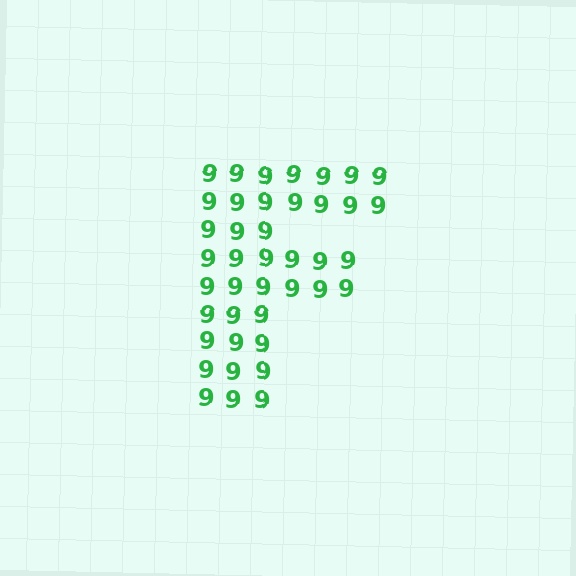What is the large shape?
The large shape is the letter F.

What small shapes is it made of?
It is made of small digit 9's.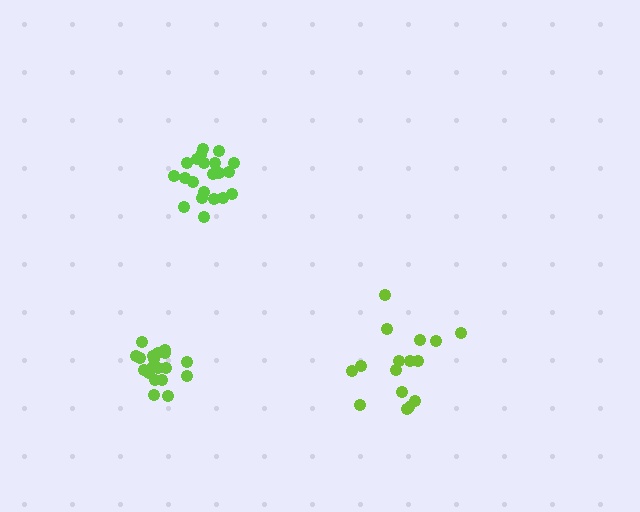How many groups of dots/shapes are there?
There are 3 groups.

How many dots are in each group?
Group 1: 21 dots, Group 2: 16 dots, Group 3: 21 dots (58 total).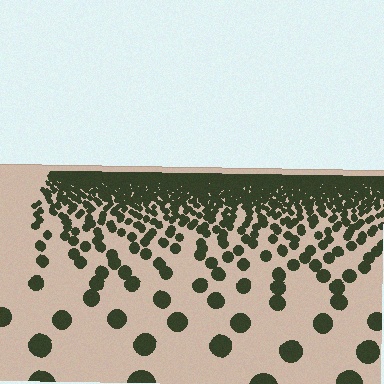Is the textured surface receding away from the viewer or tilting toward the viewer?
The surface is receding away from the viewer. Texture elements get smaller and denser toward the top.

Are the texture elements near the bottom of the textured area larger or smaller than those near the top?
Larger. Near the bottom, elements are closer to the viewer and appear at a bigger on-screen size.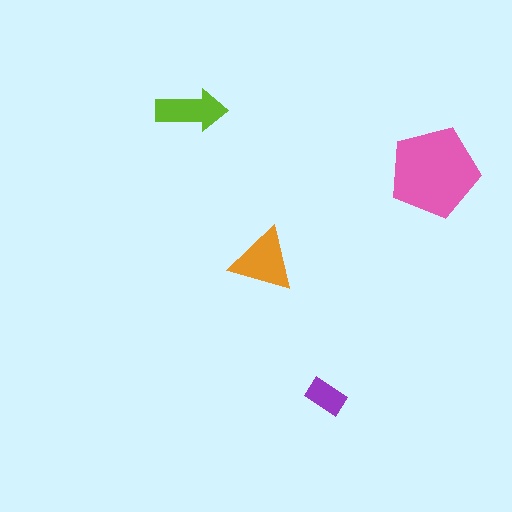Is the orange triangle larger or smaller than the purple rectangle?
Larger.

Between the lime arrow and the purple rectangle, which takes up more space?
The lime arrow.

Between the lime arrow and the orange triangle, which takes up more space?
The orange triangle.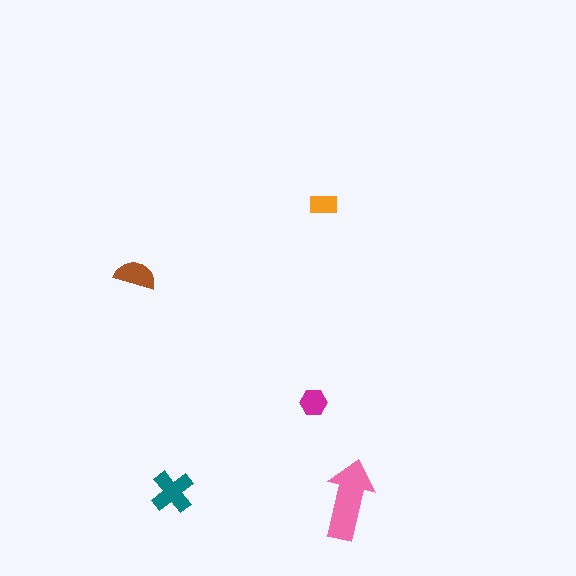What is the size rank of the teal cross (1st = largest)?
2nd.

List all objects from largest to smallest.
The pink arrow, the teal cross, the brown semicircle, the magenta hexagon, the orange rectangle.